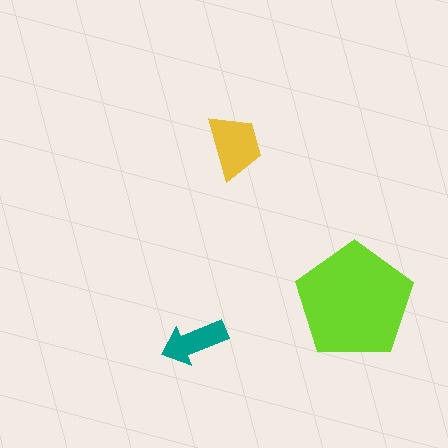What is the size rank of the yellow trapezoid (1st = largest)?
2nd.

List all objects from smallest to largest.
The teal arrow, the yellow trapezoid, the lime pentagon.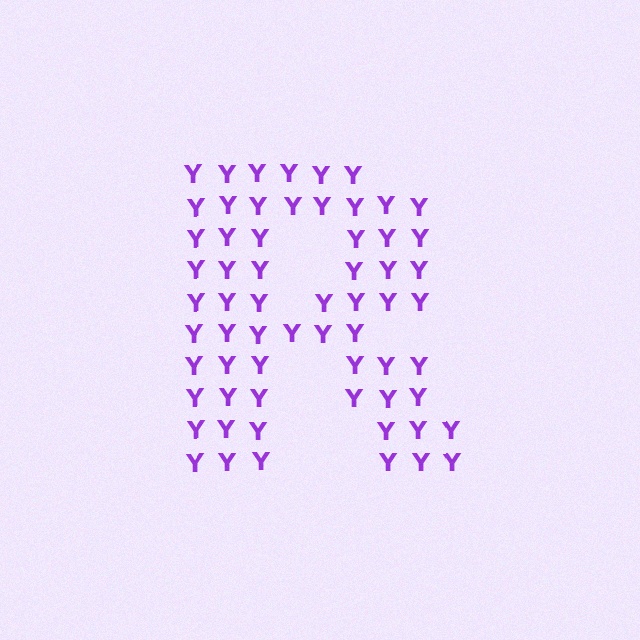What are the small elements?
The small elements are letter Y's.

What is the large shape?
The large shape is the letter R.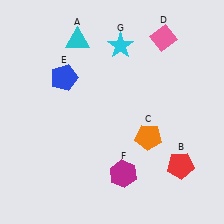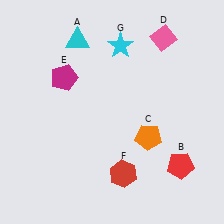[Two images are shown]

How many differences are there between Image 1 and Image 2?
There are 2 differences between the two images.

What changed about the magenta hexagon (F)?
In Image 1, F is magenta. In Image 2, it changed to red.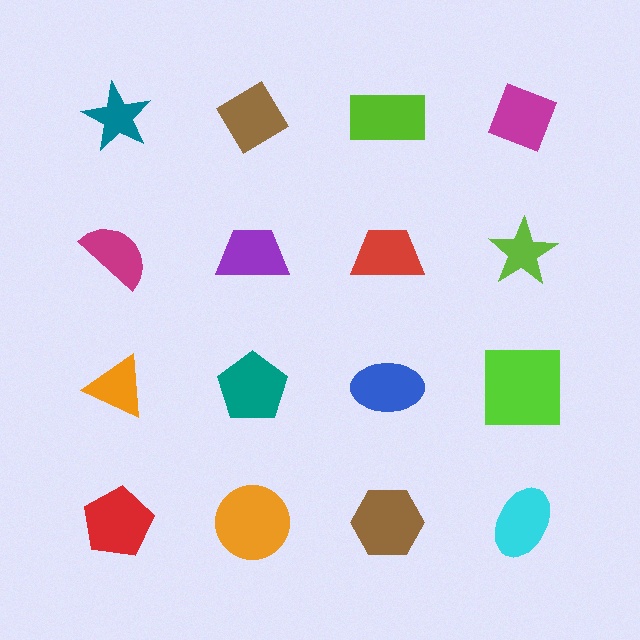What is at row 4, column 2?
An orange circle.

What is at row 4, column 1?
A red pentagon.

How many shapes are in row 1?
4 shapes.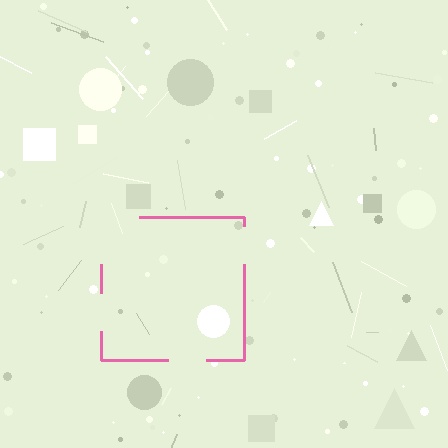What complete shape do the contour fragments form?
The contour fragments form a square.